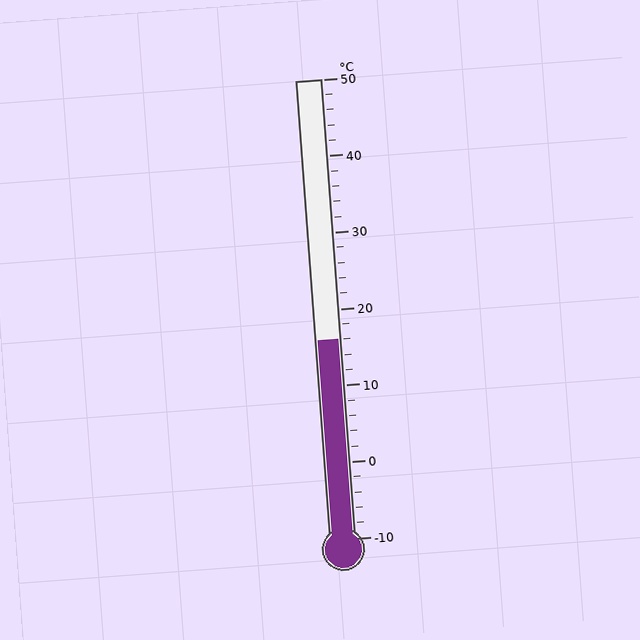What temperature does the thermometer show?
The thermometer shows approximately 16°C.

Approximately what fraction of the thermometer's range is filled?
The thermometer is filled to approximately 45% of its range.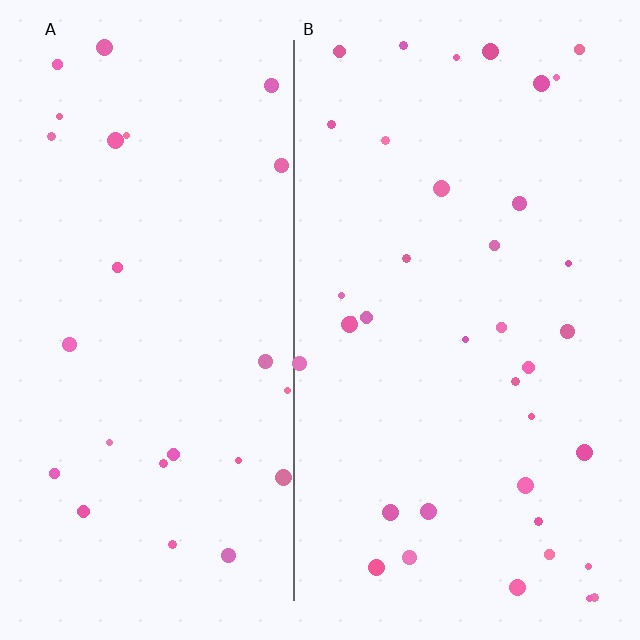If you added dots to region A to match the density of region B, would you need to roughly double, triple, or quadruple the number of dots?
Approximately double.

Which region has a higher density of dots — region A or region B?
B (the right).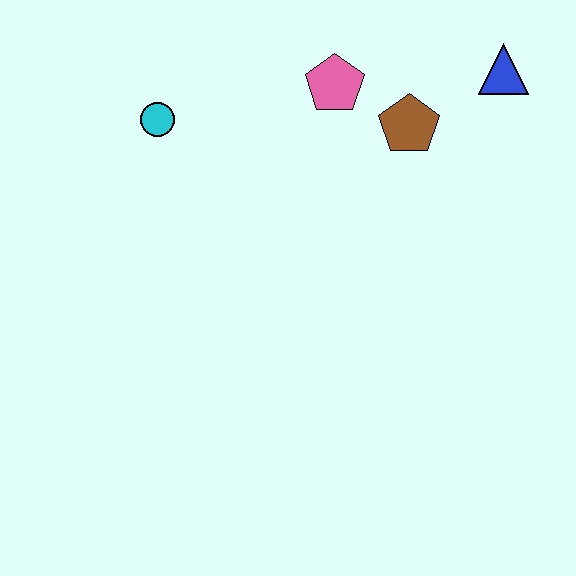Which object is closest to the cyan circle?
The pink pentagon is closest to the cyan circle.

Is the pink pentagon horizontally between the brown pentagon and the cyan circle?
Yes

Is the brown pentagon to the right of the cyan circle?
Yes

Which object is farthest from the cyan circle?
The blue triangle is farthest from the cyan circle.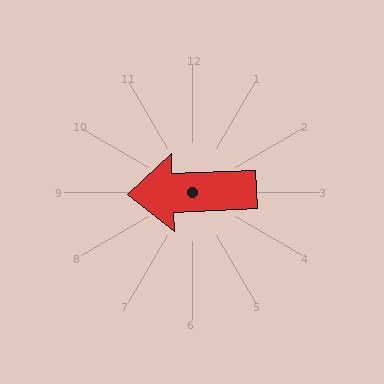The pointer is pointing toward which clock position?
Roughly 9 o'clock.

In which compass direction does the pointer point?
West.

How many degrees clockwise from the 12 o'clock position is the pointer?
Approximately 268 degrees.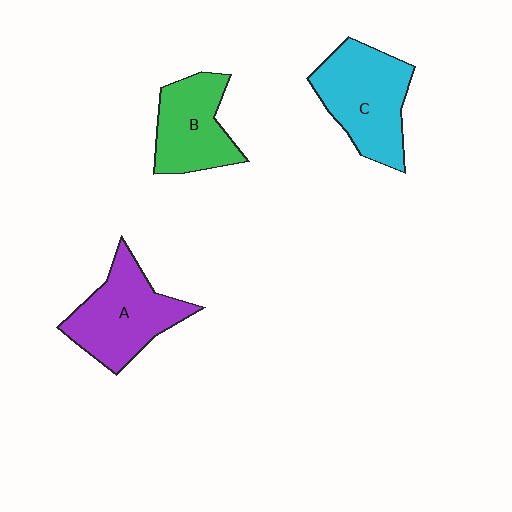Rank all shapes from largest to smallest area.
From largest to smallest: C (cyan), A (purple), B (green).